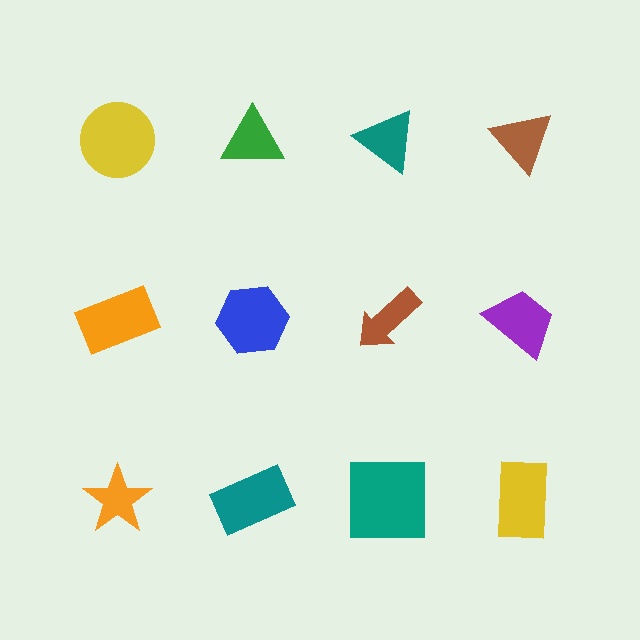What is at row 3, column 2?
A teal rectangle.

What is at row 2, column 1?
An orange rectangle.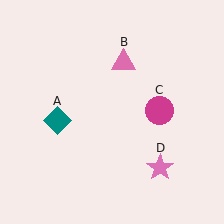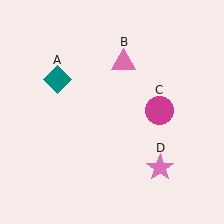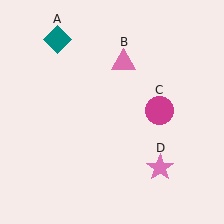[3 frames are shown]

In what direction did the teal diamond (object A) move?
The teal diamond (object A) moved up.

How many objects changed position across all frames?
1 object changed position: teal diamond (object A).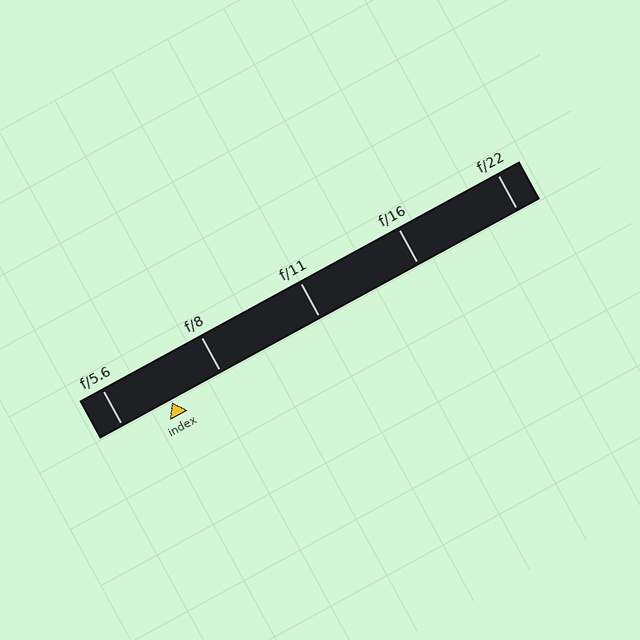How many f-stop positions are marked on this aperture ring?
There are 5 f-stop positions marked.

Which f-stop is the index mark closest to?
The index mark is closest to f/5.6.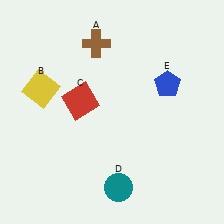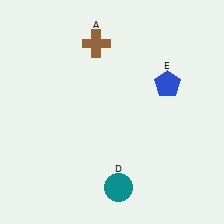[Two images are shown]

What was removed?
The red square (C), the yellow square (B) were removed in Image 2.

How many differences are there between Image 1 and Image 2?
There are 2 differences between the two images.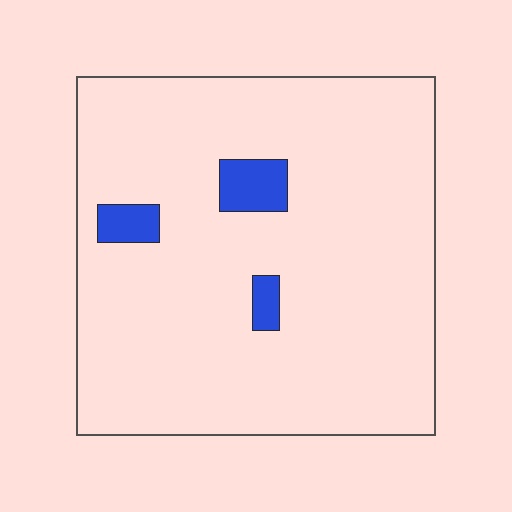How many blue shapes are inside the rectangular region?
3.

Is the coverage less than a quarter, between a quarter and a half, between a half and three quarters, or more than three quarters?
Less than a quarter.